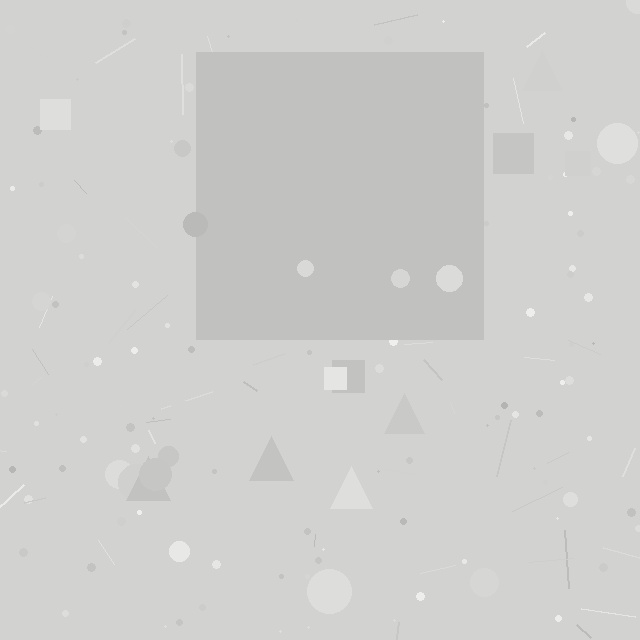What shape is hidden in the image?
A square is hidden in the image.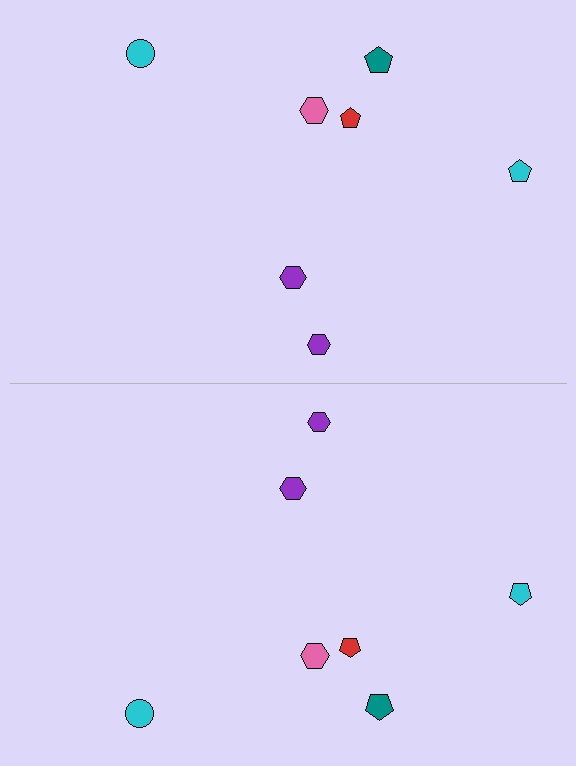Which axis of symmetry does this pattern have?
The pattern has a horizontal axis of symmetry running through the center of the image.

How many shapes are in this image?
There are 14 shapes in this image.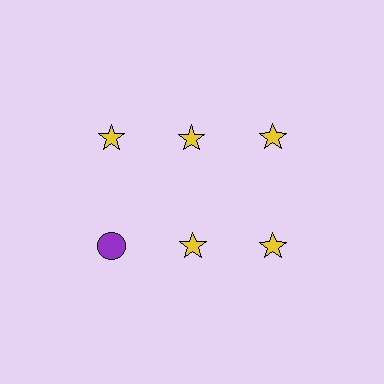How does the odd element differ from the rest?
It differs in both color (purple instead of yellow) and shape (circle instead of star).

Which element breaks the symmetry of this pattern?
The purple circle in the second row, leftmost column breaks the symmetry. All other shapes are yellow stars.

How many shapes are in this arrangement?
There are 6 shapes arranged in a grid pattern.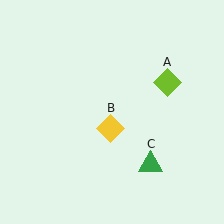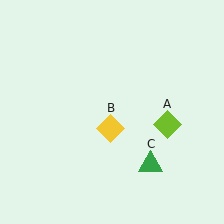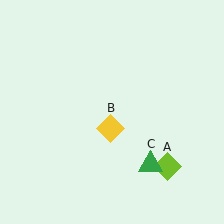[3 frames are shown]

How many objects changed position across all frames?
1 object changed position: lime diamond (object A).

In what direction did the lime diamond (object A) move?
The lime diamond (object A) moved down.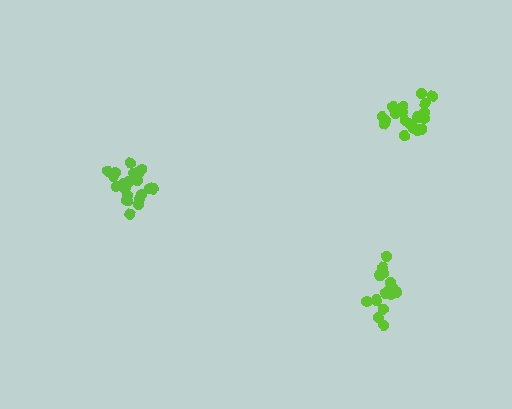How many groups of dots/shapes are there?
There are 3 groups.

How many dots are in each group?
Group 1: 21 dots, Group 2: 20 dots, Group 3: 17 dots (58 total).